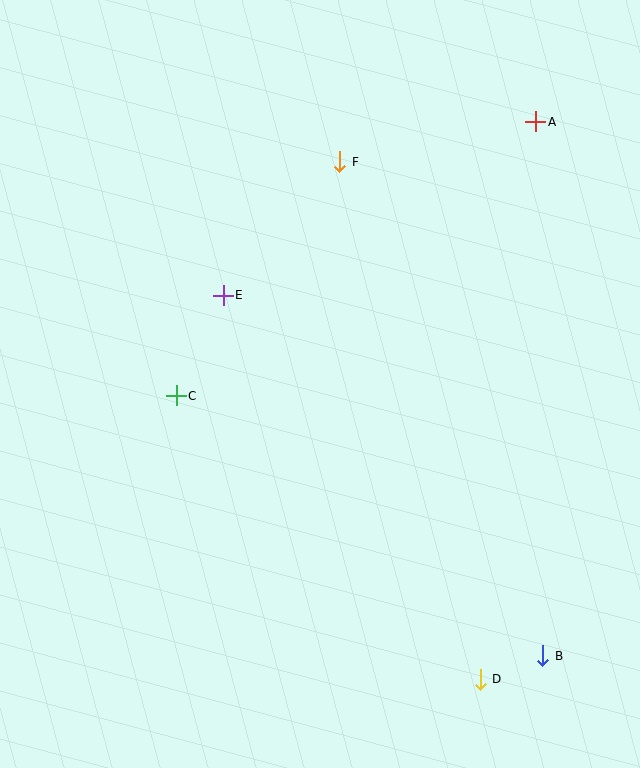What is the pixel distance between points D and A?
The distance between D and A is 560 pixels.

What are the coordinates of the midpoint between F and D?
The midpoint between F and D is at (410, 420).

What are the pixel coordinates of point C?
Point C is at (176, 396).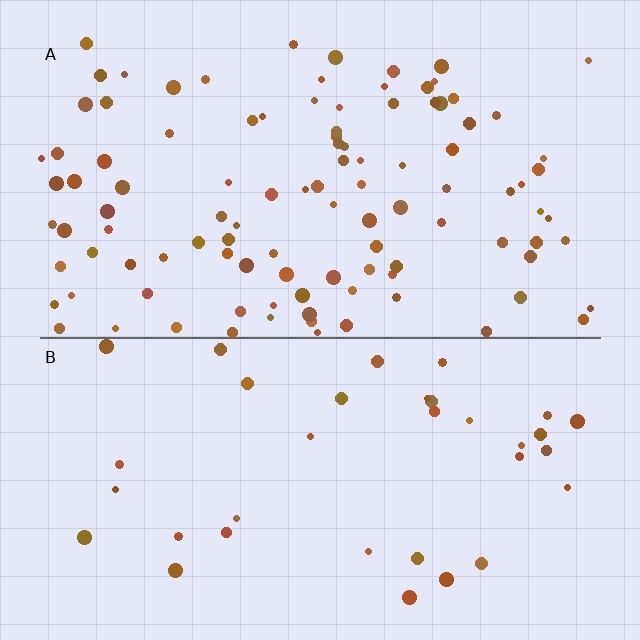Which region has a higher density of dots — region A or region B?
A (the top).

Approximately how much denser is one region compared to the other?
Approximately 3.0× — region A over region B.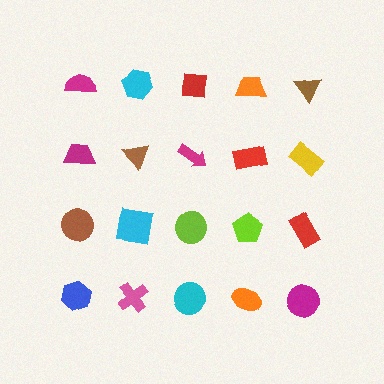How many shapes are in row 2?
5 shapes.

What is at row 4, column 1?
A blue hexagon.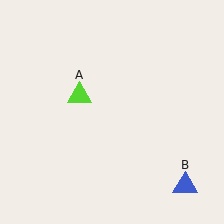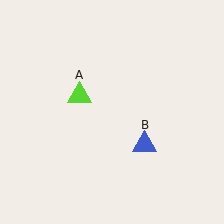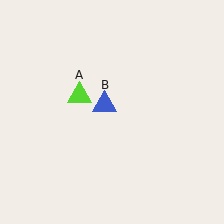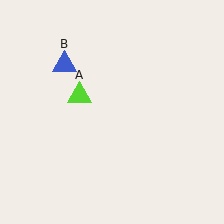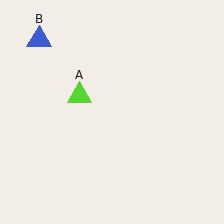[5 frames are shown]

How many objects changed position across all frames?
1 object changed position: blue triangle (object B).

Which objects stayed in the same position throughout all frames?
Lime triangle (object A) remained stationary.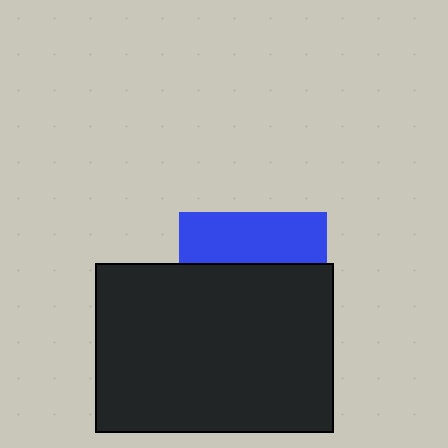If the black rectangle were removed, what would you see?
You would see the complete blue square.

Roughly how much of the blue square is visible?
A small part of it is visible (roughly 35%).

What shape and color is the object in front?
The object in front is a black rectangle.